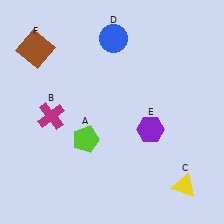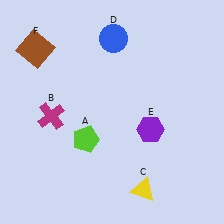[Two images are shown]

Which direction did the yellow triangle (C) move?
The yellow triangle (C) moved left.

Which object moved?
The yellow triangle (C) moved left.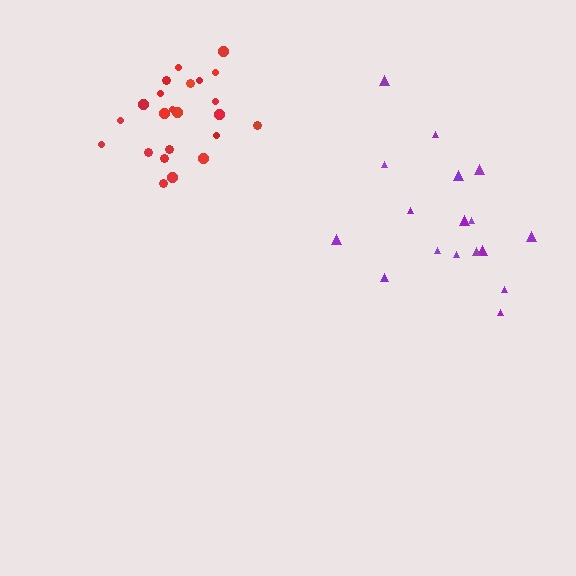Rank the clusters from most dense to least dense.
red, purple.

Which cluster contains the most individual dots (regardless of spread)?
Red (23).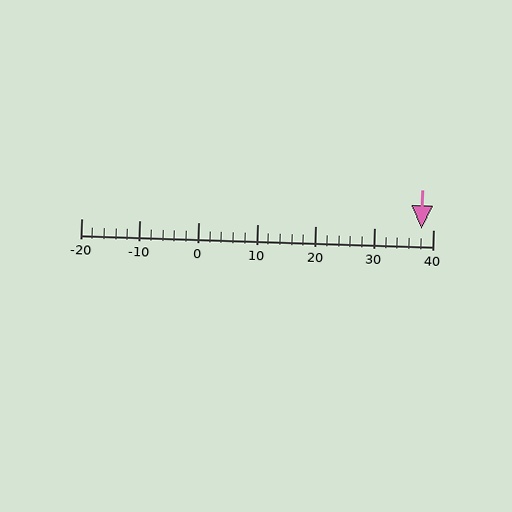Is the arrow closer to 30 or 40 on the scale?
The arrow is closer to 40.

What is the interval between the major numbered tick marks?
The major tick marks are spaced 10 units apart.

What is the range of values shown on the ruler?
The ruler shows values from -20 to 40.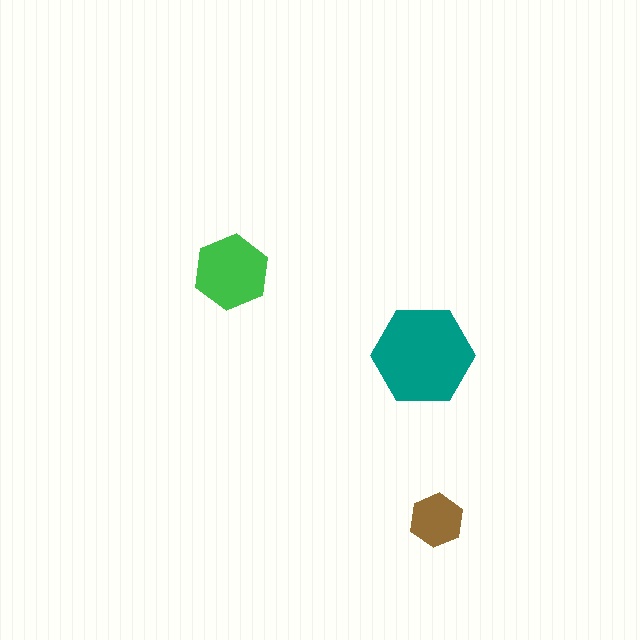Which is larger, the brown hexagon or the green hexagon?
The green one.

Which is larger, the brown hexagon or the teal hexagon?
The teal one.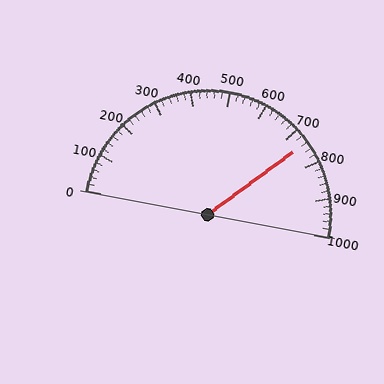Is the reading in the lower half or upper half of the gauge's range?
The reading is in the upper half of the range (0 to 1000).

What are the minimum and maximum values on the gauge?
The gauge ranges from 0 to 1000.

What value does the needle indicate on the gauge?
The needle indicates approximately 740.